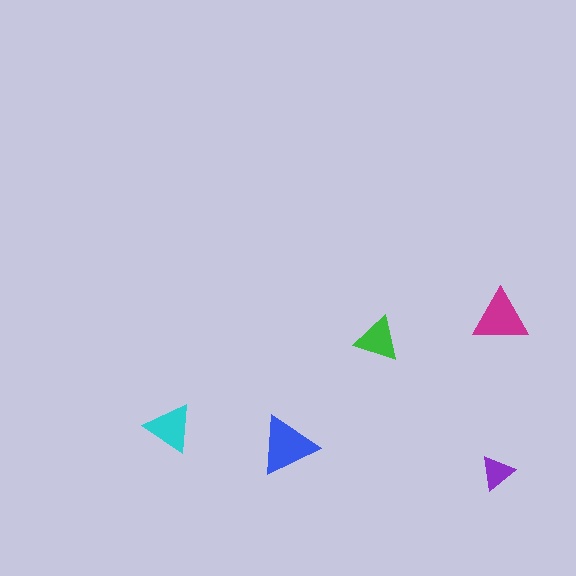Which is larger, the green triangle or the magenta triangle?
The magenta one.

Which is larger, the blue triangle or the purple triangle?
The blue one.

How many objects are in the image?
There are 5 objects in the image.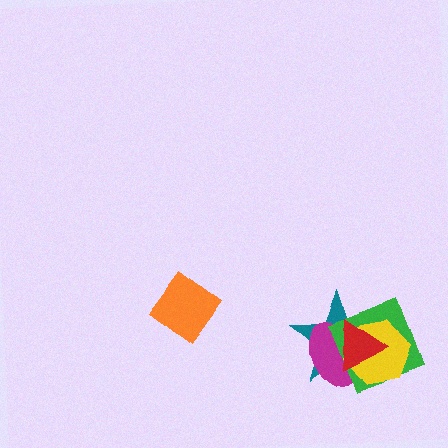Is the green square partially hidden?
Yes, it is partially covered by another shape.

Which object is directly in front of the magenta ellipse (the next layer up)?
The green square is directly in front of the magenta ellipse.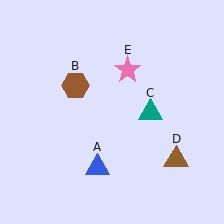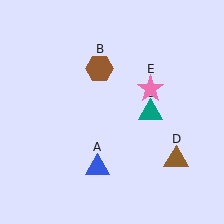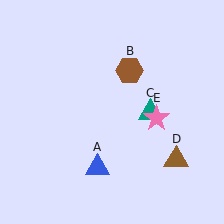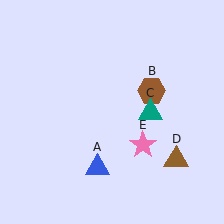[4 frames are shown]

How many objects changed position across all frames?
2 objects changed position: brown hexagon (object B), pink star (object E).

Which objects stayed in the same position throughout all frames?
Blue triangle (object A) and teal triangle (object C) and brown triangle (object D) remained stationary.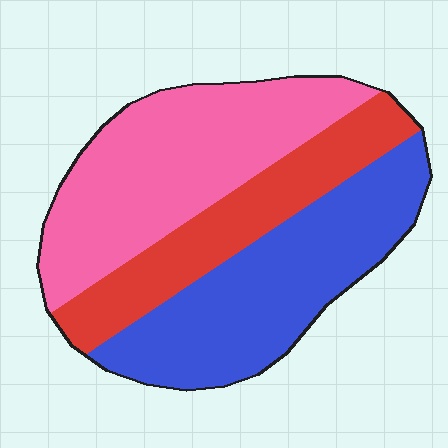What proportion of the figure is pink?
Pink covers around 40% of the figure.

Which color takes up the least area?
Red, at roughly 25%.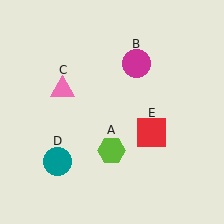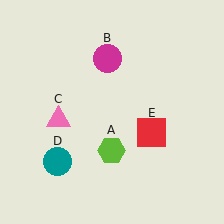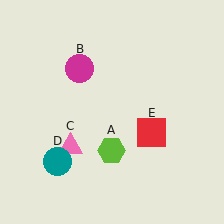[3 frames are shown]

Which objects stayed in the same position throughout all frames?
Lime hexagon (object A) and teal circle (object D) and red square (object E) remained stationary.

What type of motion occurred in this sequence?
The magenta circle (object B), pink triangle (object C) rotated counterclockwise around the center of the scene.